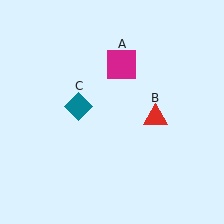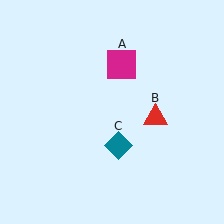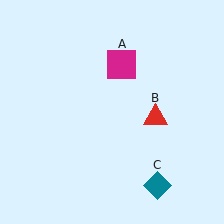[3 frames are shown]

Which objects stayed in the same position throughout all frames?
Magenta square (object A) and red triangle (object B) remained stationary.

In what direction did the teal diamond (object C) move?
The teal diamond (object C) moved down and to the right.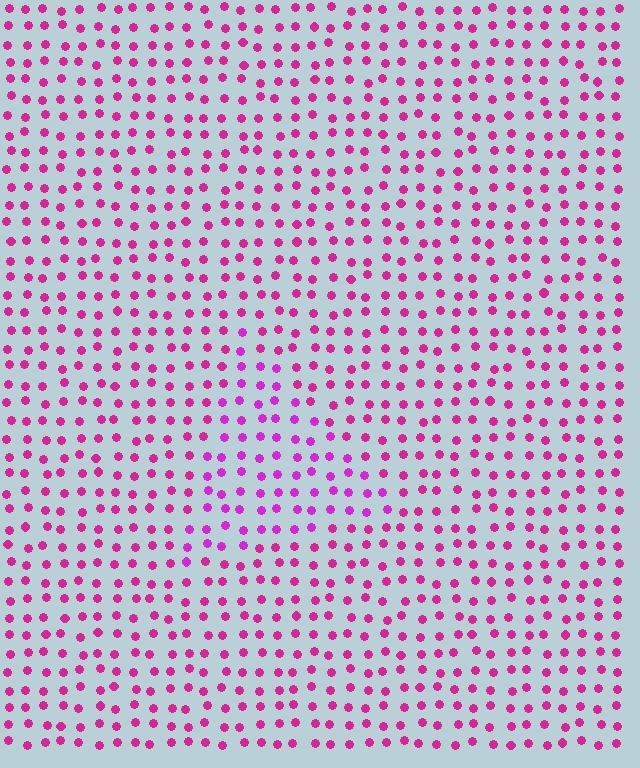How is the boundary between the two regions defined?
The boundary is defined purely by a slight shift in hue (about 21 degrees). Spacing, size, and orientation are identical on both sides.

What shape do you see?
I see a triangle.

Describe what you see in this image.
The image is filled with small magenta elements in a uniform arrangement. A triangle-shaped region is visible where the elements are tinted to a slightly different hue, forming a subtle color boundary.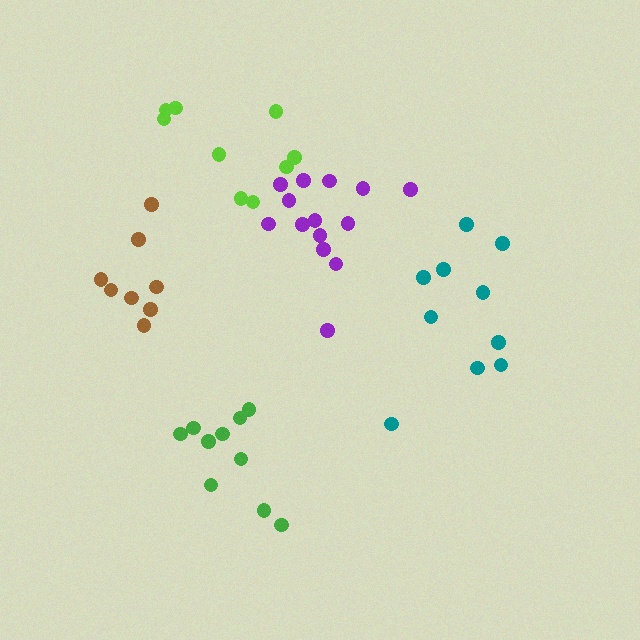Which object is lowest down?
The green cluster is bottommost.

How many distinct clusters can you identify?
There are 5 distinct clusters.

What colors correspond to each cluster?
The clusters are colored: purple, brown, teal, green, lime.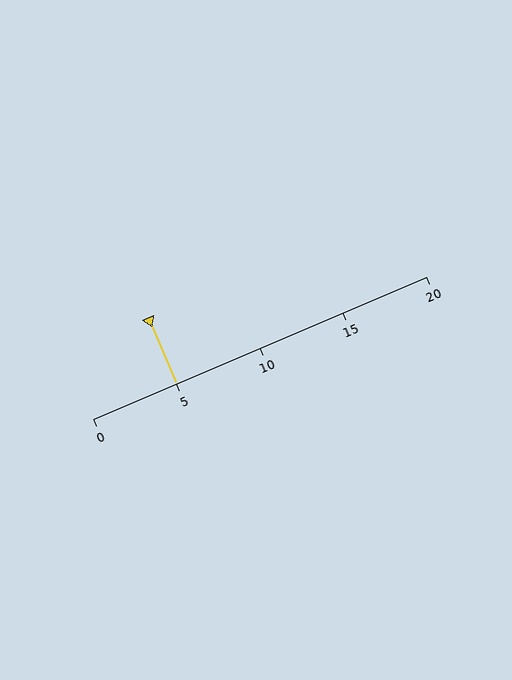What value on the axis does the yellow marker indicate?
The marker indicates approximately 5.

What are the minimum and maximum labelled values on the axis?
The axis runs from 0 to 20.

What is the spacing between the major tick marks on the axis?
The major ticks are spaced 5 apart.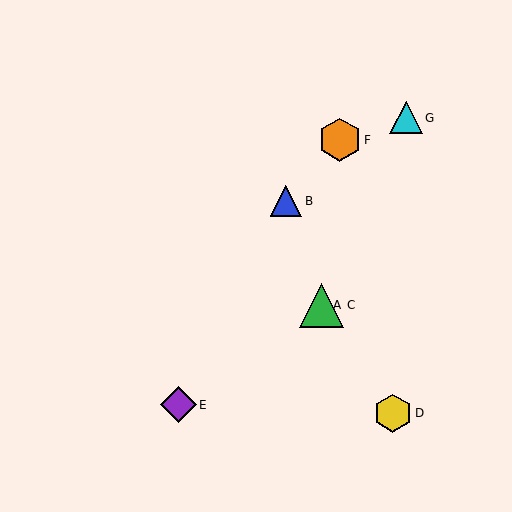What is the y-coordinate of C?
Object C is at y≈305.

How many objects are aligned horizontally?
2 objects (A, C) are aligned horizontally.